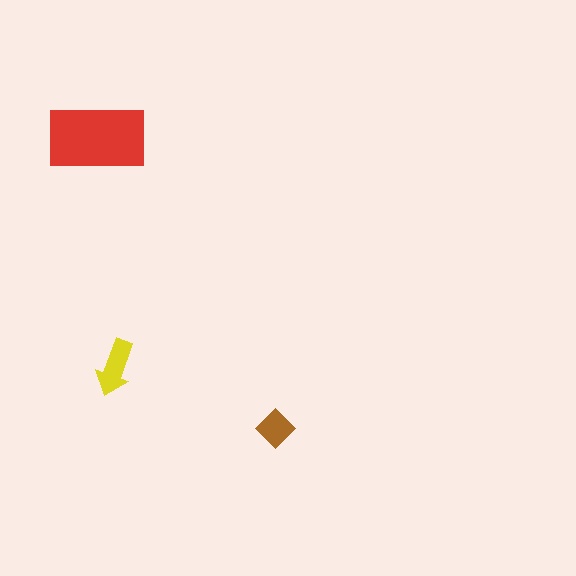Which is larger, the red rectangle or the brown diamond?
The red rectangle.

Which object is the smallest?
The brown diamond.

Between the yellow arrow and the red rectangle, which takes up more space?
The red rectangle.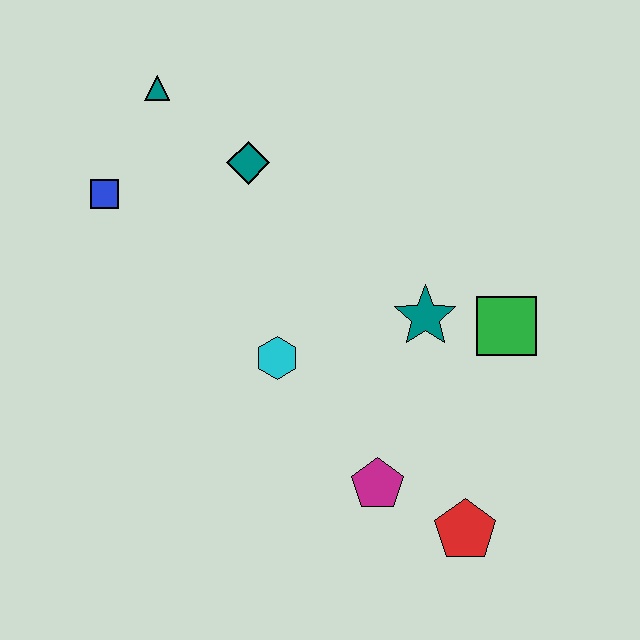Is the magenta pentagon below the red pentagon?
No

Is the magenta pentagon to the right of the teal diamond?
Yes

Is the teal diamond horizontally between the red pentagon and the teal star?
No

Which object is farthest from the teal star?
The teal triangle is farthest from the teal star.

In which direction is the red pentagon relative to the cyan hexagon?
The red pentagon is to the right of the cyan hexagon.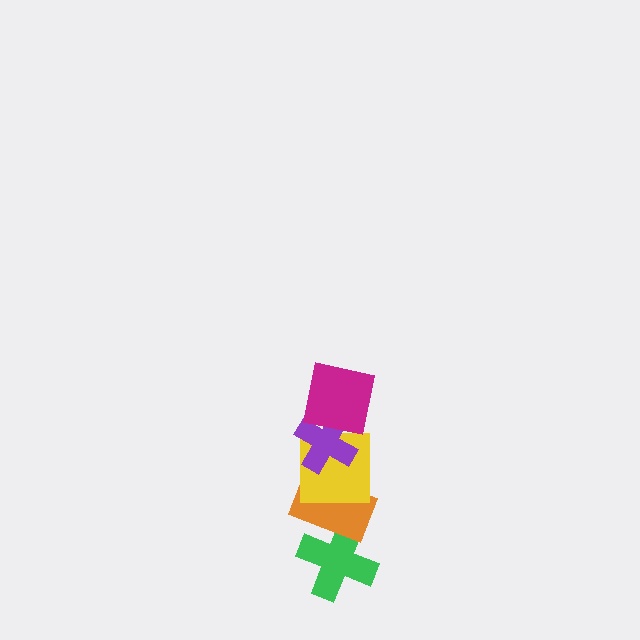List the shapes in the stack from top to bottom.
From top to bottom: the magenta square, the purple cross, the yellow square, the orange rectangle, the green cross.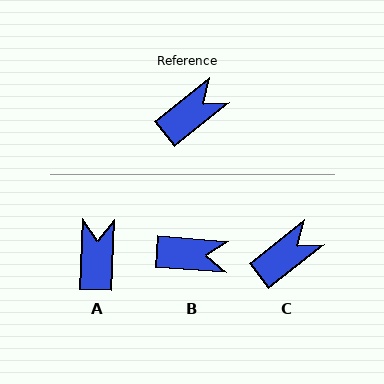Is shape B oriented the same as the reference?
No, it is off by about 43 degrees.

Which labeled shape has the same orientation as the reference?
C.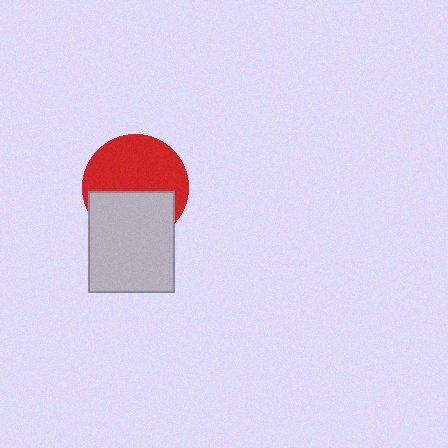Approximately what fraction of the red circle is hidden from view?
Roughly 41% of the red circle is hidden behind the light gray rectangle.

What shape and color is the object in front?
The object in front is a light gray rectangle.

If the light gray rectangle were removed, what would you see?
You would see the complete red circle.